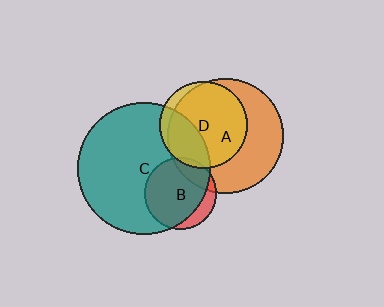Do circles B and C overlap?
Yes.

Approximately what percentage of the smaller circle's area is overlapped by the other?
Approximately 80%.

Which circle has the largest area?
Circle C (teal).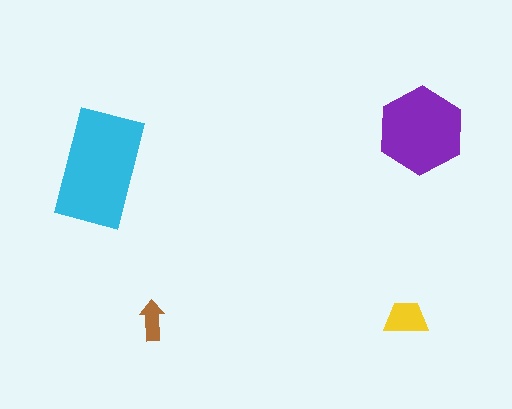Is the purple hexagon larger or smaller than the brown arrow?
Larger.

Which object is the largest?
The cyan rectangle.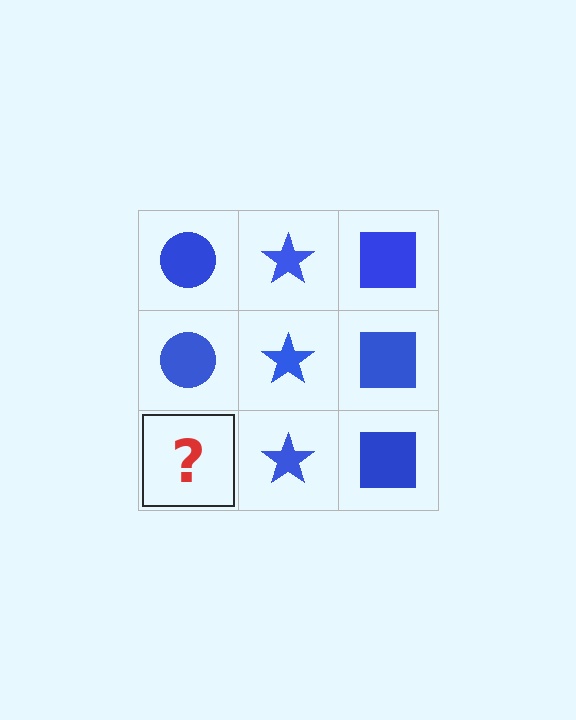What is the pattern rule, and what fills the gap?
The rule is that each column has a consistent shape. The gap should be filled with a blue circle.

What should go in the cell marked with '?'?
The missing cell should contain a blue circle.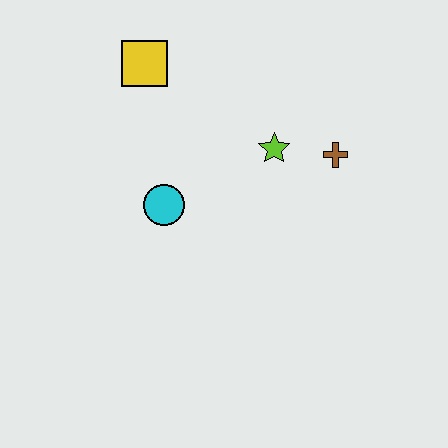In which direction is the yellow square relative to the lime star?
The yellow square is to the left of the lime star.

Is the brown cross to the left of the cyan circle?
No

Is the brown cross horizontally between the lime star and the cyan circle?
No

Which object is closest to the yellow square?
The cyan circle is closest to the yellow square.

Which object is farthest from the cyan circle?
The brown cross is farthest from the cyan circle.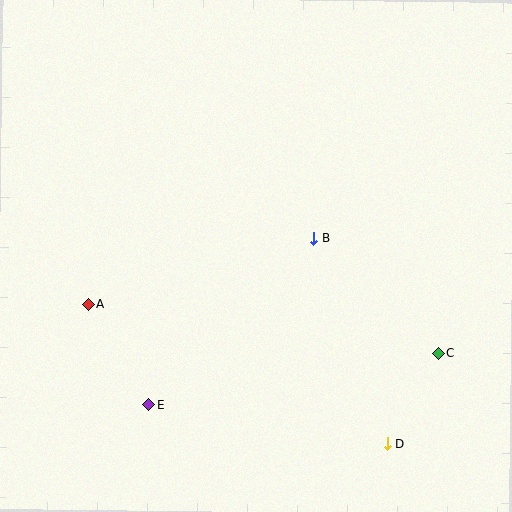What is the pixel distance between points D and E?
The distance between D and E is 241 pixels.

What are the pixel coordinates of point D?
Point D is at (387, 443).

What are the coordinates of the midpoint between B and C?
The midpoint between B and C is at (376, 296).